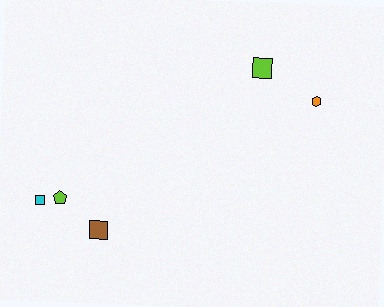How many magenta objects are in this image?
There are no magenta objects.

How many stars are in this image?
There are no stars.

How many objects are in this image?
There are 5 objects.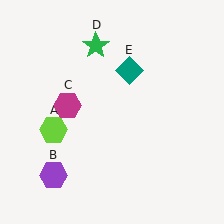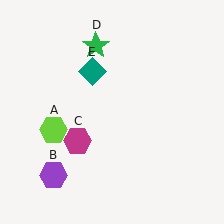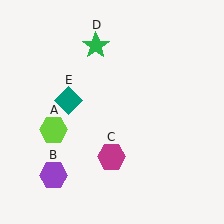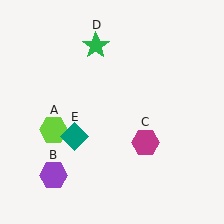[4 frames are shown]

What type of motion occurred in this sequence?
The magenta hexagon (object C), teal diamond (object E) rotated counterclockwise around the center of the scene.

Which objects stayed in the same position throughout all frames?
Lime hexagon (object A) and purple hexagon (object B) and green star (object D) remained stationary.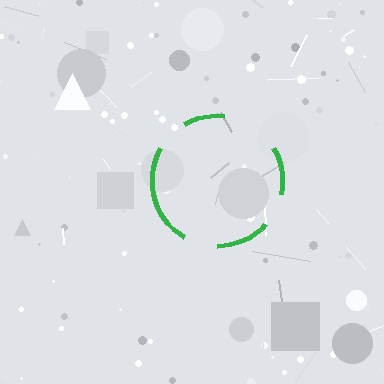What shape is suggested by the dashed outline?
The dashed outline suggests a circle.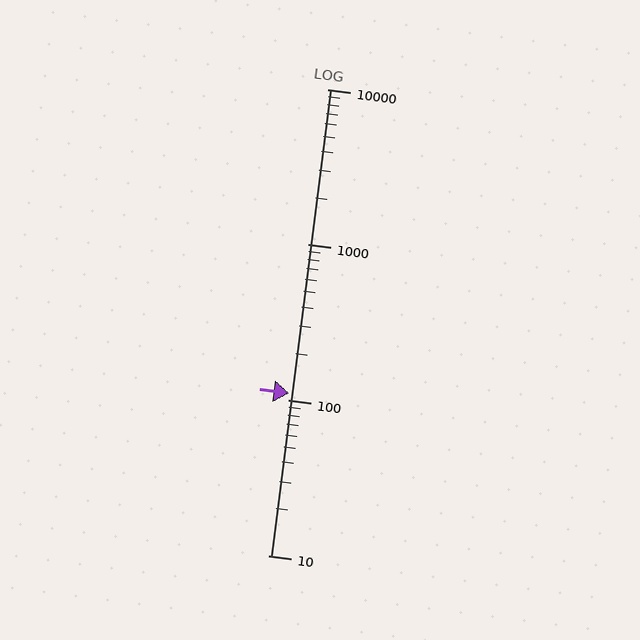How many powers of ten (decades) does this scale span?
The scale spans 3 decades, from 10 to 10000.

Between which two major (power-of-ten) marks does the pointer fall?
The pointer is between 100 and 1000.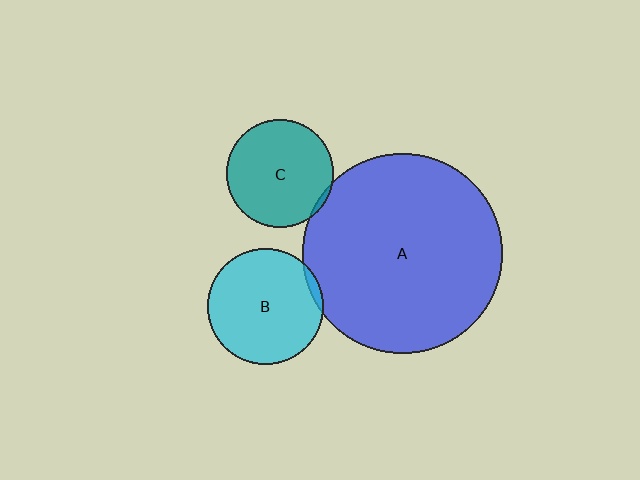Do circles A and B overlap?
Yes.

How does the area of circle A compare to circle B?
Approximately 3.0 times.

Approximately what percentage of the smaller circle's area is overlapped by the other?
Approximately 5%.